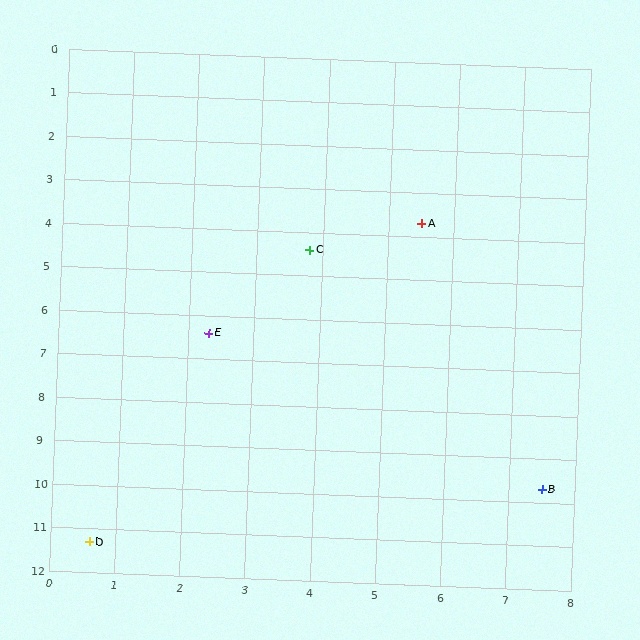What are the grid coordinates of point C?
Point C is at approximately (3.8, 4.4).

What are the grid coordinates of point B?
Point B is at approximately (7.5, 9.7).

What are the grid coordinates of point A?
Point A is at approximately (5.5, 3.7).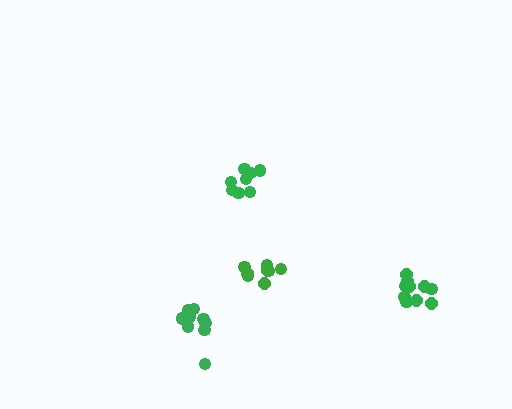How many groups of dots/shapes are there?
There are 4 groups.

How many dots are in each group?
Group 1: 11 dots, Group 2: 8 dots, Group 3: 10 dots, Group 4: 8 dots (37 total).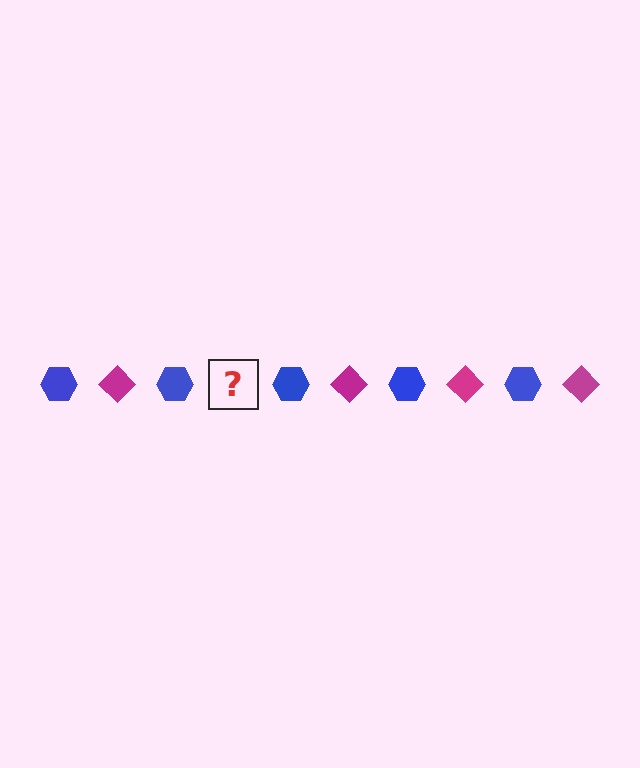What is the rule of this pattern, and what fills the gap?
The rule is that the pattern alternates between blue hexagon and magenta diamond. The gap should be filled with a magenta diamond.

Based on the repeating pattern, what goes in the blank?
The blank should be a magenta diamond.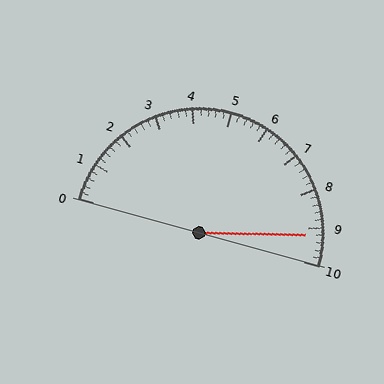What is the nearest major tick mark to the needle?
The nearest major tick mark is 9.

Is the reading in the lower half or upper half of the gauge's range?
The reading is in the upper half of the range (0 to 10).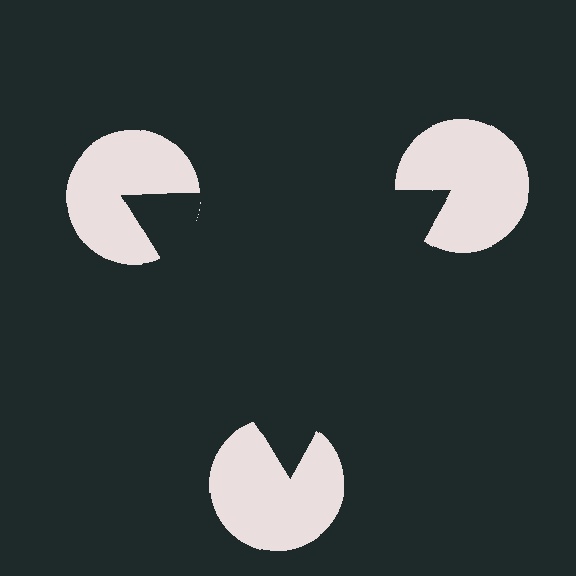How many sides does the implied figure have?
3 sides.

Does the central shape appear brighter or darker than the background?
It typically appears slightly darker than the background, even though no actual brightness change is drawn.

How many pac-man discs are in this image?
There are 3 — one at each vertex of the illusory triangle.